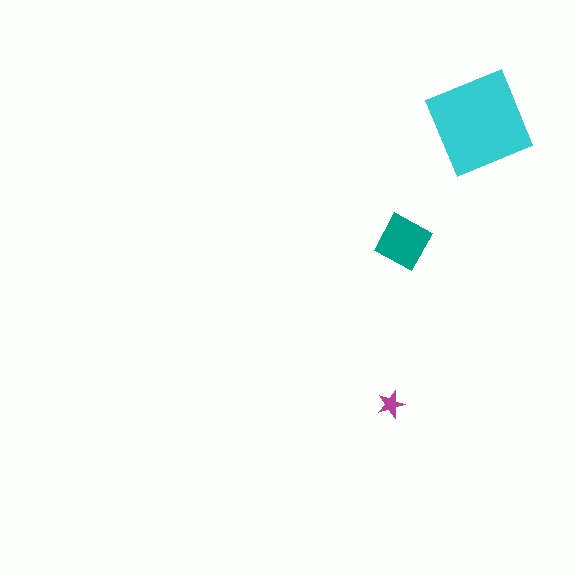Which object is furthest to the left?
The magenta star is leftmost.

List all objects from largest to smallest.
The cyan square, the teal diamond, the magenta star.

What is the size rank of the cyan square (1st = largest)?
1st.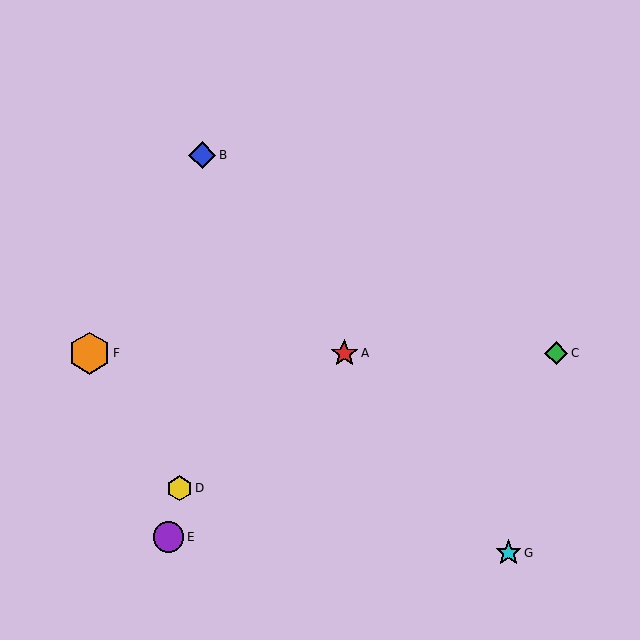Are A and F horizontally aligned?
Yes, both are at y≈353.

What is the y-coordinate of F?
Object F is at y≈353.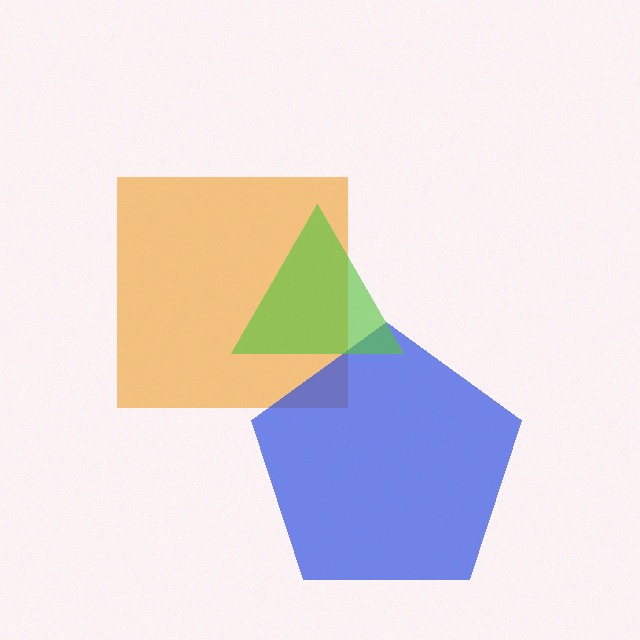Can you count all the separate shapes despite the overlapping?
Yes, there are 3 separate shapes.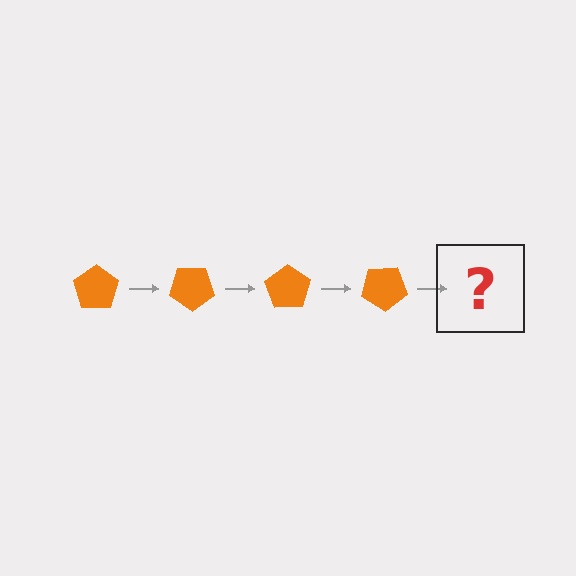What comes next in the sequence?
The next element should be an orange pentagon rotated 140 degrees.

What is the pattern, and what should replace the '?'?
The pattern is that the pentagon rotates 35 degrees each step. The '?' should be an orange pentagon rotated 140 degrees.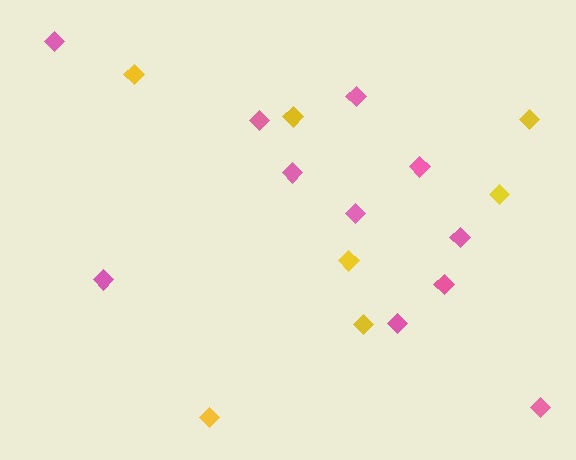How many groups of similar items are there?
There are 2 groups: one group of pink diamonds (11) and one group of yellow diamonds (7).